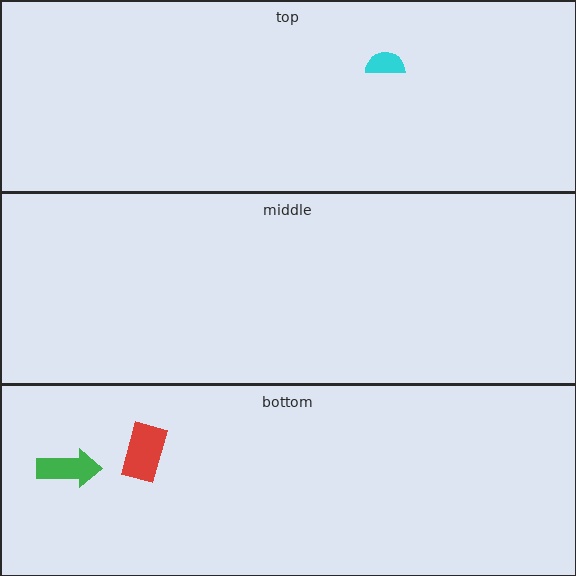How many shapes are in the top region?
1.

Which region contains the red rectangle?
The bottom region.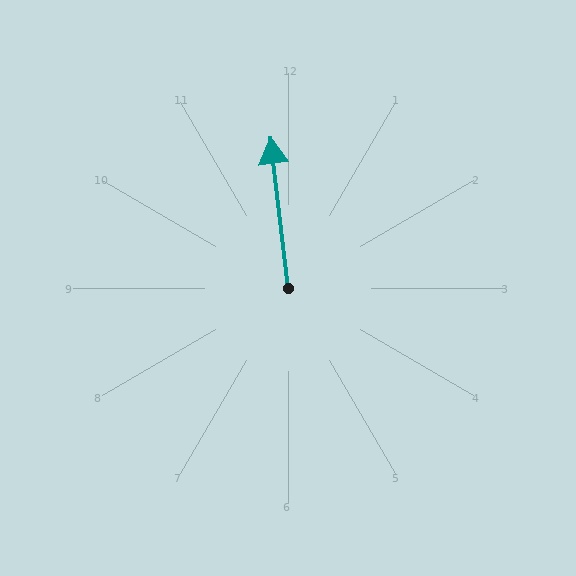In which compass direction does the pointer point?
North.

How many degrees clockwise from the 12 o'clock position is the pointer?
Approximately 353 degrees.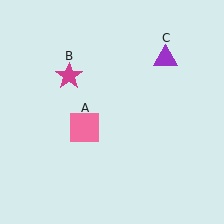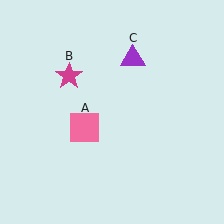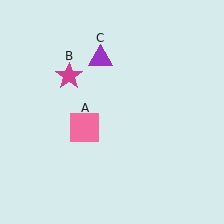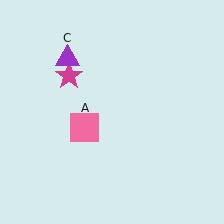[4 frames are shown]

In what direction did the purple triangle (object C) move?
The purple triangle (object C) moved left.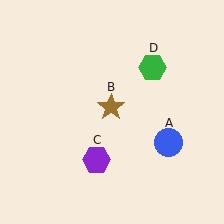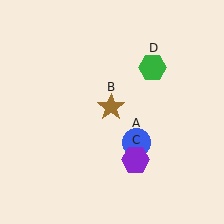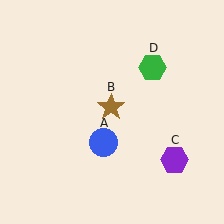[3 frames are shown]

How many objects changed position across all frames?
2 objects changed position: blue circle (object A), purple hexagon (object C).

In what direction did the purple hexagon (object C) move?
The purple hexagon (object C) moved right.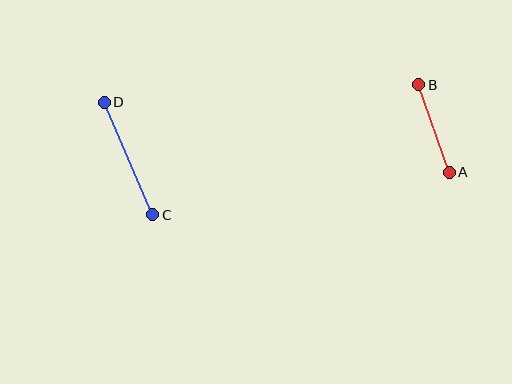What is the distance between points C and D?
The distance is approximately 122 pixels.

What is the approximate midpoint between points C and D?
The midpoint is at approximately (128, 158) pixels.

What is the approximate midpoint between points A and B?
The midpoint is at approximately (434, 128) pixels.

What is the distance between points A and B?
The distance is approximately 93 pixels.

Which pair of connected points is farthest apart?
Points C and D are farthest apart.